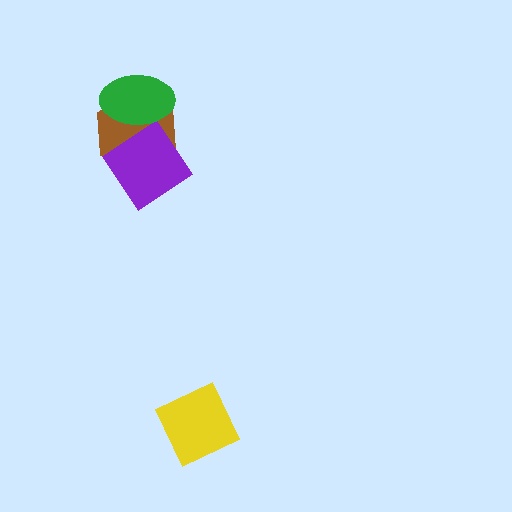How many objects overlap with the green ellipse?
1 object overlaps with the green ellipse.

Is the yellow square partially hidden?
No, no other shape covers it.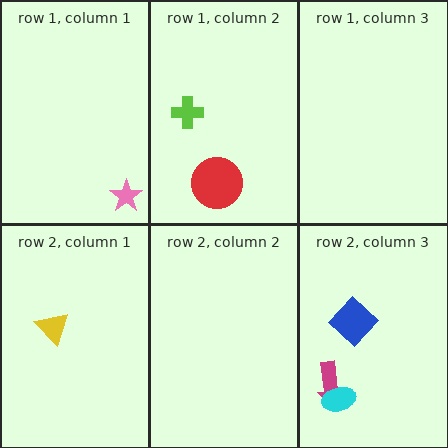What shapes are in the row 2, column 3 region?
The magenta arrow, the cyan ellipse, the blue diamond.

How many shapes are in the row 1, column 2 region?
2.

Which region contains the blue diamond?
The row 2, column 3 region.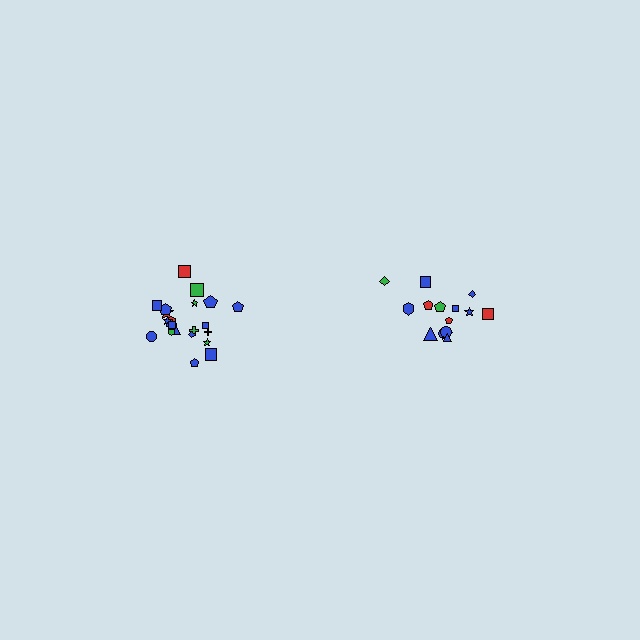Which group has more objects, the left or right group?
The left group.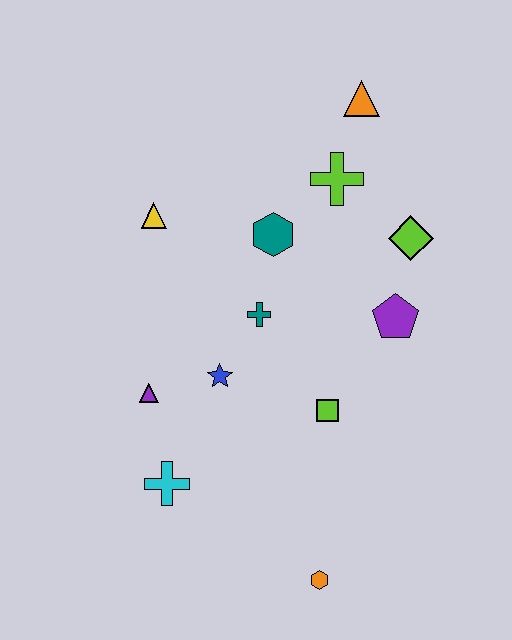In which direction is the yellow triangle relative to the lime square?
The yellow triangle is above the lime square.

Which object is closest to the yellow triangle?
The teal hexagon is closest to the yellow triangle.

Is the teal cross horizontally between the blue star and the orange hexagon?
Yes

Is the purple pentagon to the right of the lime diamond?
No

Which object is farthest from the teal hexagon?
The orange hexagon is farthest from the teal hexagon.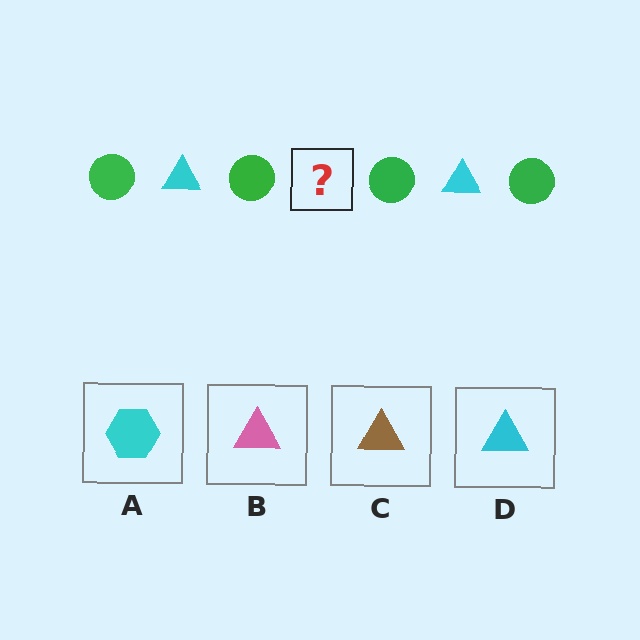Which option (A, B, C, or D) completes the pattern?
D.